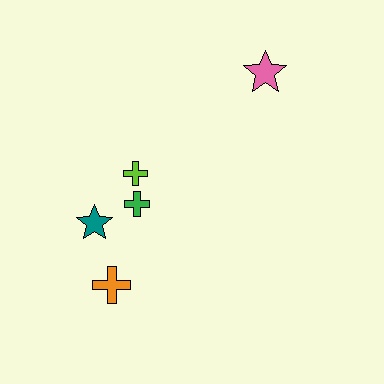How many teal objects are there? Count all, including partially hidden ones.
There is 1 teal object.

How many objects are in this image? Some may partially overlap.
There are 5 objects.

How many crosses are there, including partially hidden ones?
There are 3 crosses.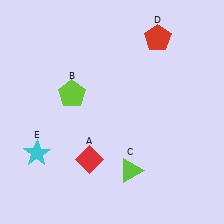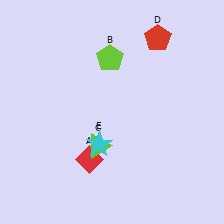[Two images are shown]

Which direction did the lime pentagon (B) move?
The lime pentagon (B) moved right.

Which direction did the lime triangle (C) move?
The lime triangle (C) moved left.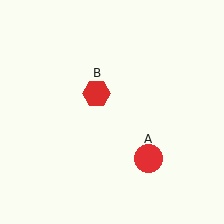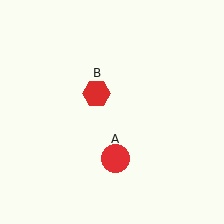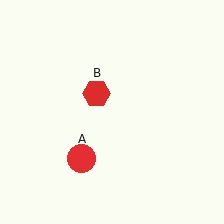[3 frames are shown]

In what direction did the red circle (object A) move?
The red circle (object A) moved left.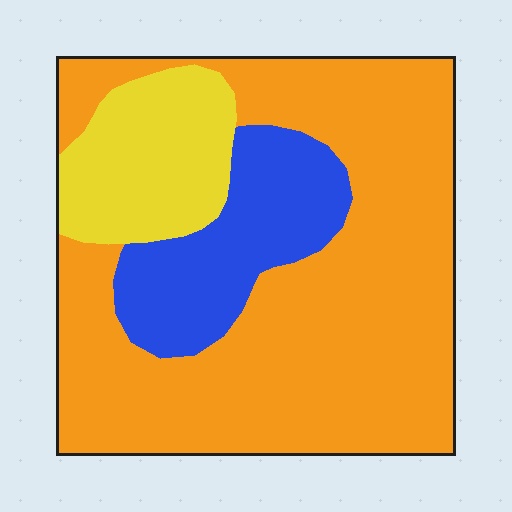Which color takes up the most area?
Orange, at roughly 65%.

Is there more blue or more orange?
Orange.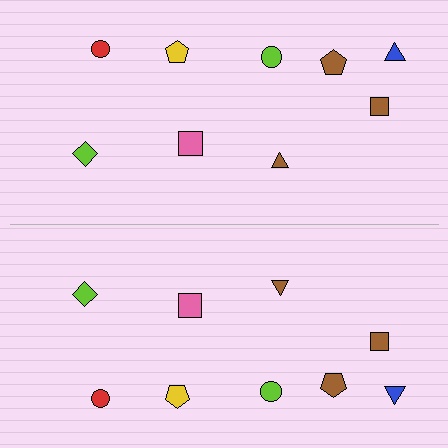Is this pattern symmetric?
Yes, this pattern has bilateral (reflection) symmetry.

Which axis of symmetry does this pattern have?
The pattern has a horizontal axis of symmetry running through the center of the image.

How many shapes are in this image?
There are 18 shapes in this image.